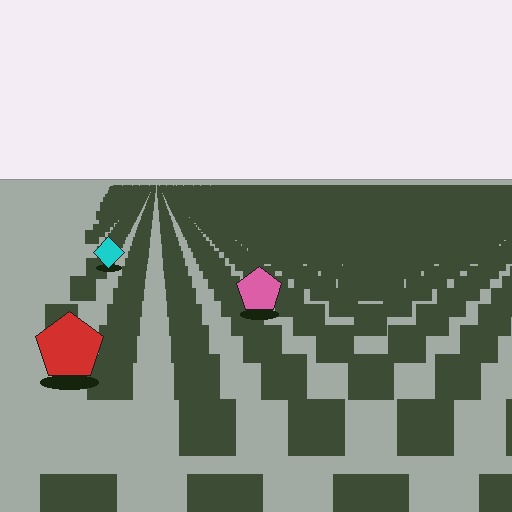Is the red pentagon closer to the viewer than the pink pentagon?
Yes. The red pentagon is closer — you can tell from the texture gradient: the ground texture is coarser near it.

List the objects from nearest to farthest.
From nearest to farthest: the red pentagon, the pink pentagon, the cyan diamond.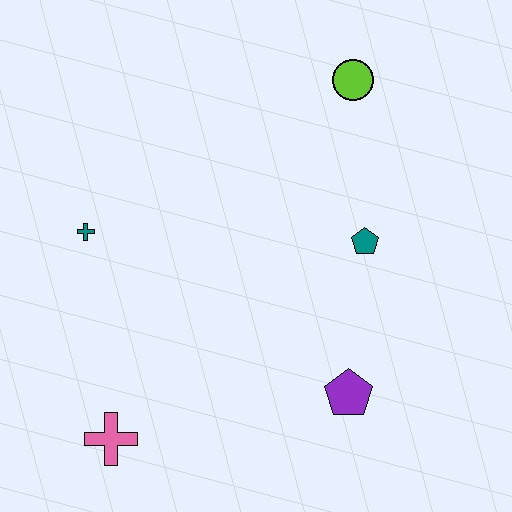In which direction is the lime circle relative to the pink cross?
The lime circle is above the pink cross.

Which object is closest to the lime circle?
The teal pentagon is closest to the lime circle.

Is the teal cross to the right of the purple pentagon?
No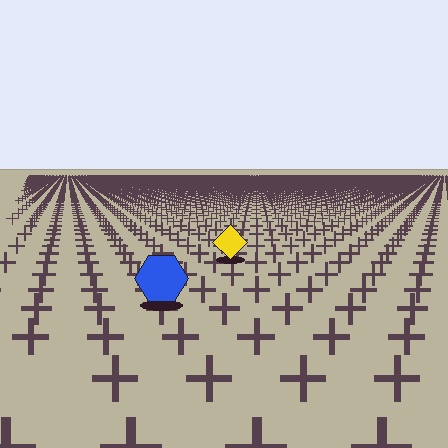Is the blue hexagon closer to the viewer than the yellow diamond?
Yes. The blue hexagon is closer — you can tell from the texture gradient: the ground texture is coarser near it.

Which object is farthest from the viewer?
The yellow diamond is farthest from the viewer. It appears smaller and the ground texture around it is denser.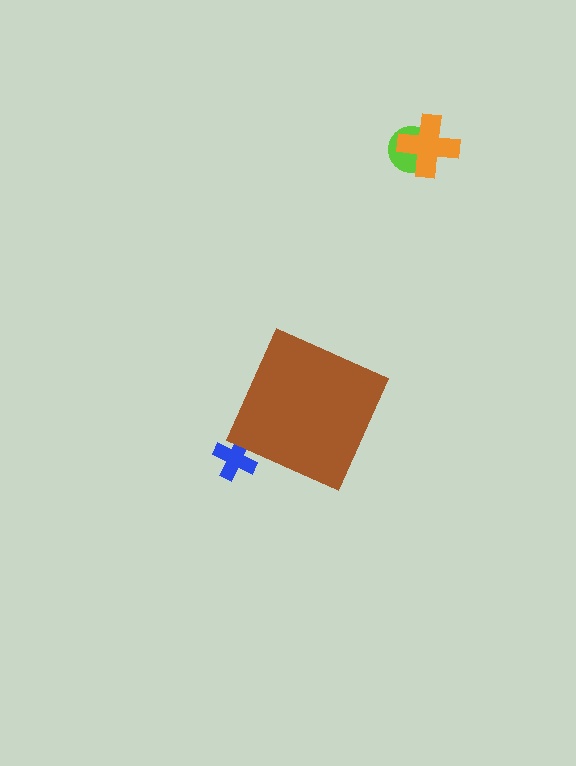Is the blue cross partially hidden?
Yes, the blue cross is partially hidden behind the brown diamond.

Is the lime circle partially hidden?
No, the lime circle is fully visible.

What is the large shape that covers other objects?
A brown diamond.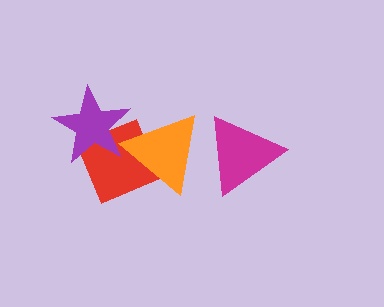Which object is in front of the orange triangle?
The purple star is in front of the orange triangle.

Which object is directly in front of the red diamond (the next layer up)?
The orange triangle is directly in front of the red diamond.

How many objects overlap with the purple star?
2 objects overlap with the purple star.